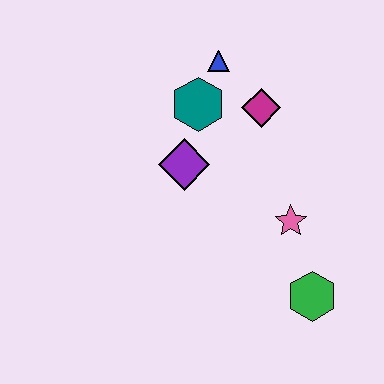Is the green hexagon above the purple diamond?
No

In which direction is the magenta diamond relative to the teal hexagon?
The magenta diamond is to the right of the teal hexagon.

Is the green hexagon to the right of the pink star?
Yes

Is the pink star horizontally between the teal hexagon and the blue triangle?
No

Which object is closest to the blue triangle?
The teal hexagon is closest to the blue triangle.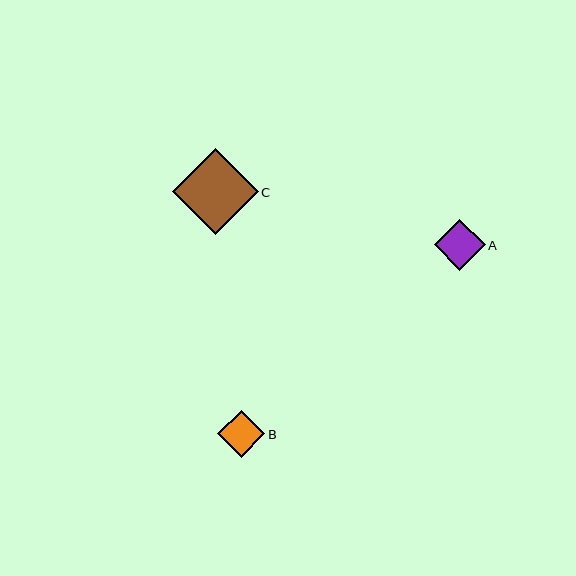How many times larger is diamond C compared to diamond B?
Diamond C is approximately 1.8 times the size of diamond B.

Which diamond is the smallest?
Diamond B is the smallest with a size of approximately 47 pixels.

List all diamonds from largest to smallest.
From largest to smallest: C, A, B.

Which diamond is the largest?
Diamond C is the largest with a size of approximately 86 pixels.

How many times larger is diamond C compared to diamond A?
Diamond C is approximately 1.7 times the size of diamond A.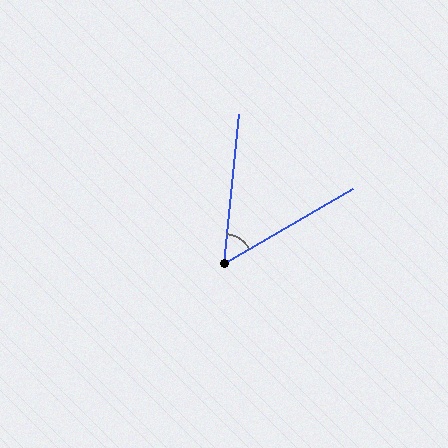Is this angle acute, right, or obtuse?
It is acute.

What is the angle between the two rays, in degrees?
Approximately 54 degrees.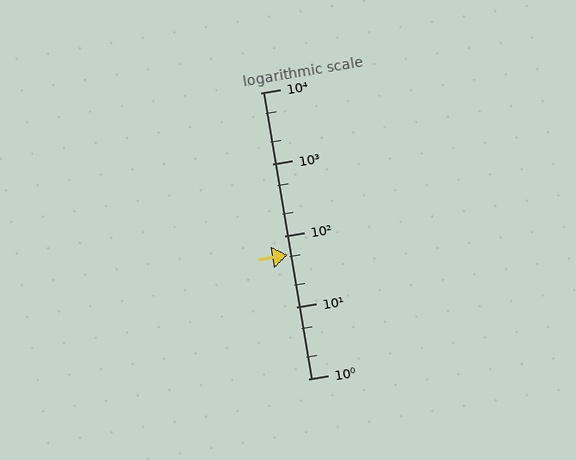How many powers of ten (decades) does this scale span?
The scale spans 4 decades, from 1 to 10000.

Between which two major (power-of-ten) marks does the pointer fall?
The pointer is between 10 and 100.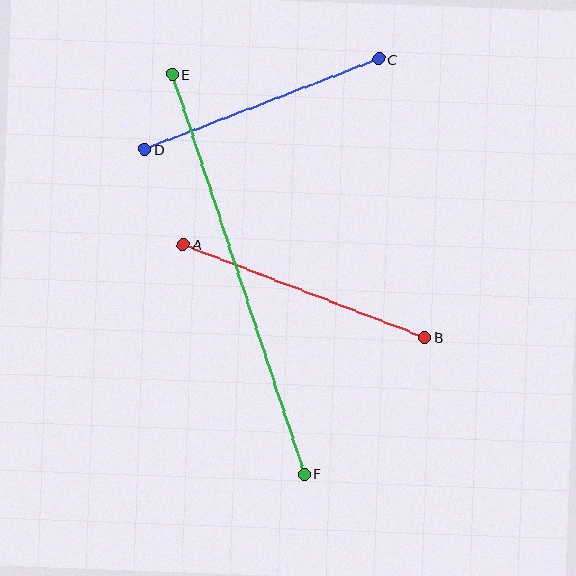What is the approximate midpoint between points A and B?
The midpoint is at approximately (304, 291) pixels.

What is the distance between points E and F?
The distance is approximately 421 pixels.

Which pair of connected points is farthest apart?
Points E and F are farthest apart.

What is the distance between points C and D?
The distance is approximately 251 pixels.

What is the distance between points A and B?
The distance is approximately 259 pixels.